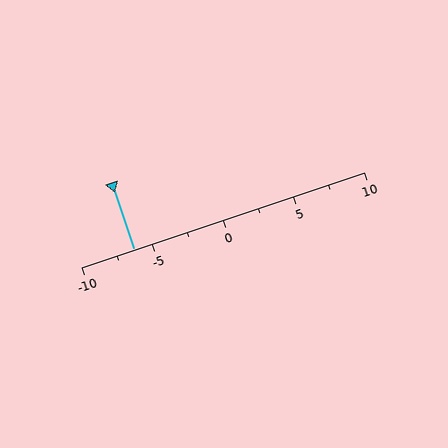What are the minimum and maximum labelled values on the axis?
The axis runs from -10 to 10.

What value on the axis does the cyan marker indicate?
The marker indicates approximately -6.2.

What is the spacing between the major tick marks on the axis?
The major ticks are spaced 5 apart.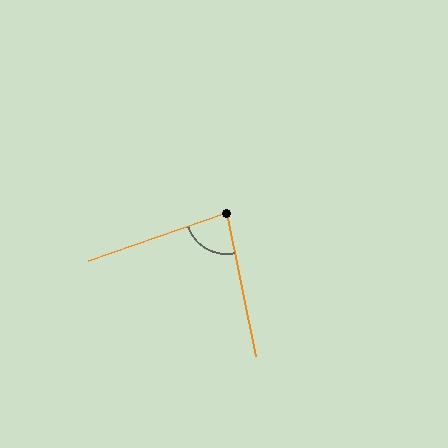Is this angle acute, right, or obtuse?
It is acute.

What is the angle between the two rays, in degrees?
Approximately 82 degrees.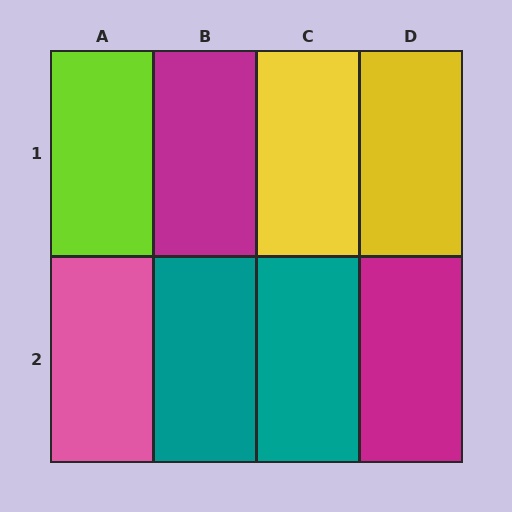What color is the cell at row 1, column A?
Lime.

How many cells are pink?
1 cell is pink.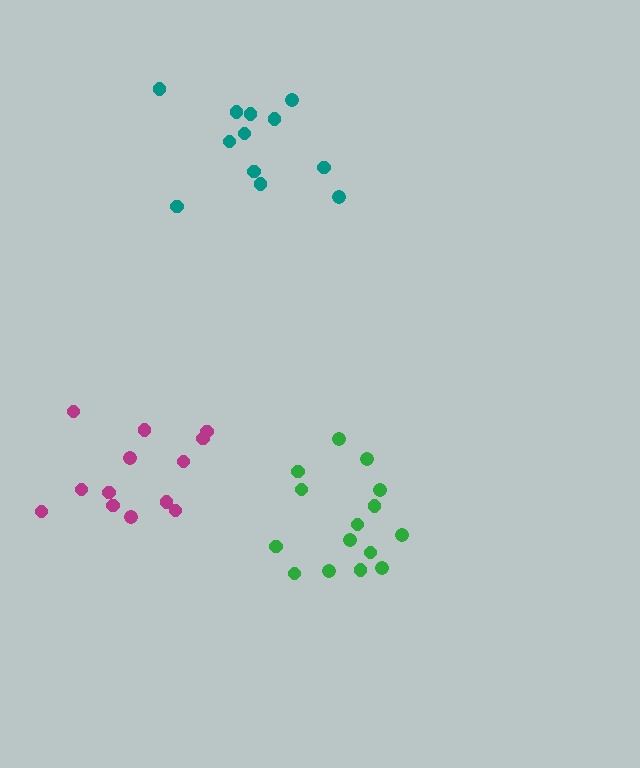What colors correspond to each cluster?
The clusters are colored: teal, magenta, green.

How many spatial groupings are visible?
There are 3 spatial groupings.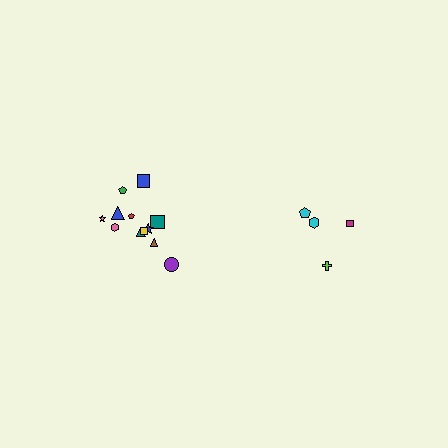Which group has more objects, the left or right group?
The left group.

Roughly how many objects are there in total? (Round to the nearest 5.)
Roughly 15 objects in total.